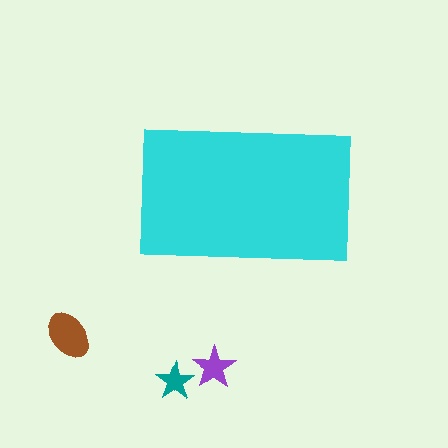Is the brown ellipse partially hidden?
No, the brown ellipse is fully visible.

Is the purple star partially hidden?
No, the purple star is fully visible.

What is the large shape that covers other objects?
A cyan rectangle.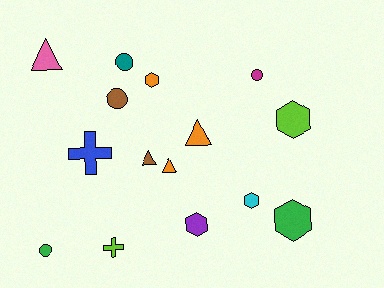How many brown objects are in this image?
There are 2 brown objects.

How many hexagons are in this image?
There are 5 hexagons.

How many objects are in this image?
There are 15 objects.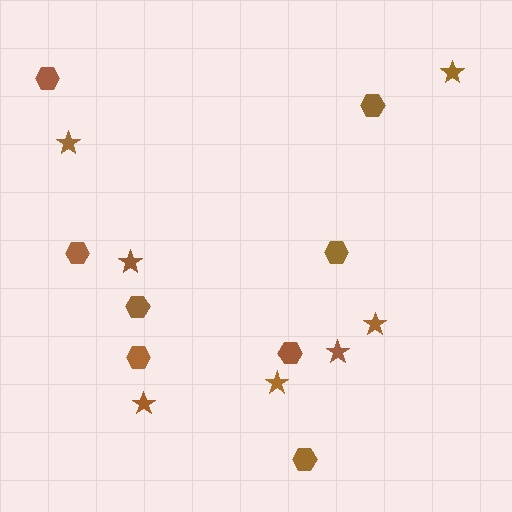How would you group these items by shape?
There are 2 groups: one group of hexagons (8) and one group of stars (7).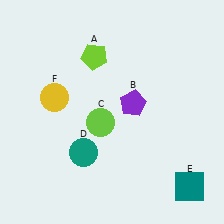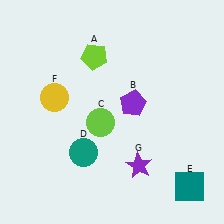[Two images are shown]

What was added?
A purple star (G) was added in Image 2.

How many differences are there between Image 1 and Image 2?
There is 1 difference between the two images.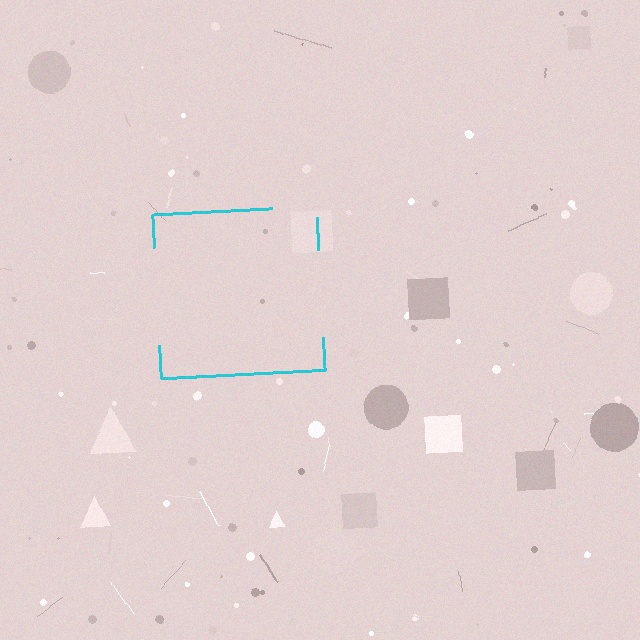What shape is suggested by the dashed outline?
The dashed outline suggests a square.